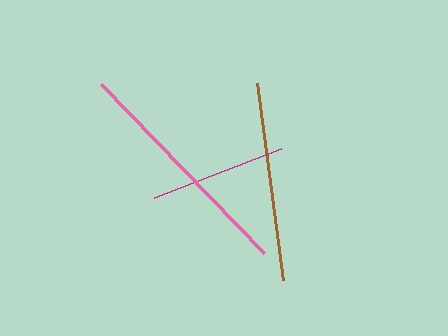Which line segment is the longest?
The pink line is the longest at approximately 234 pixels.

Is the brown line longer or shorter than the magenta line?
The brown line is longer than the magenta line.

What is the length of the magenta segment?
The magenta segment is approximately 136 pixels long.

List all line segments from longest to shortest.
From longest to shortest: pink, brown, magenta.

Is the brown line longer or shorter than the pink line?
The pink line is longer than the brown line.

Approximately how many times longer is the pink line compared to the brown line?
The pink line is approximately 1.2 times the length of the brown line.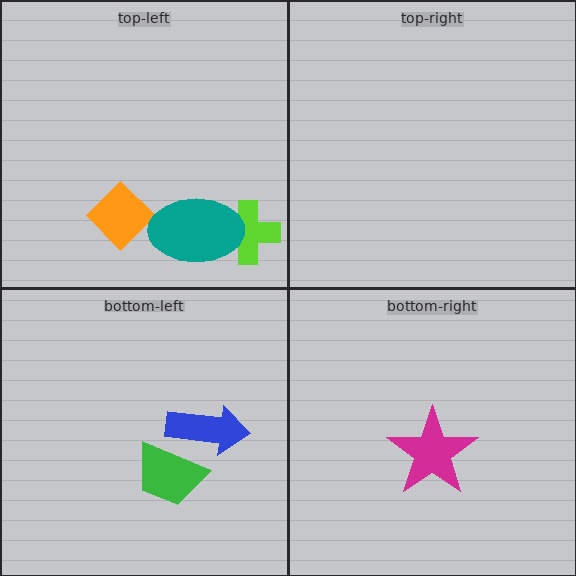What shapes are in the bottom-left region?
The blue arrow, the green trapezoid.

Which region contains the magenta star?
The bottom-right region.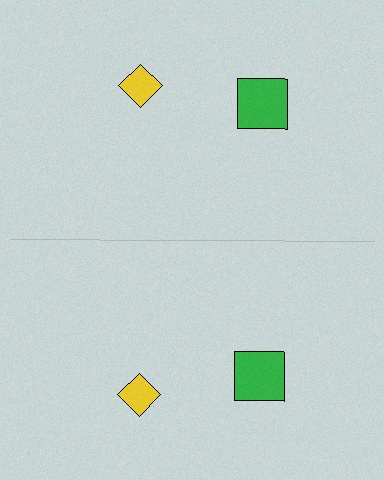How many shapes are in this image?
There are 4 shapes in this image.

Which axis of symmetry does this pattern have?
The pattern has a horizontal axis of symmetry running through the center of the image.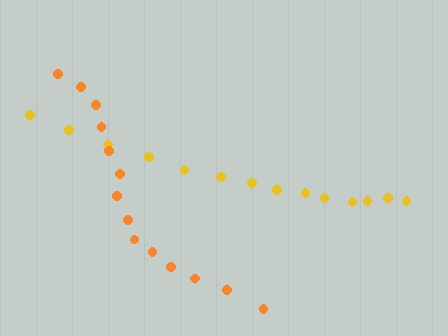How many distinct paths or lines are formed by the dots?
There are 2 distinct paths.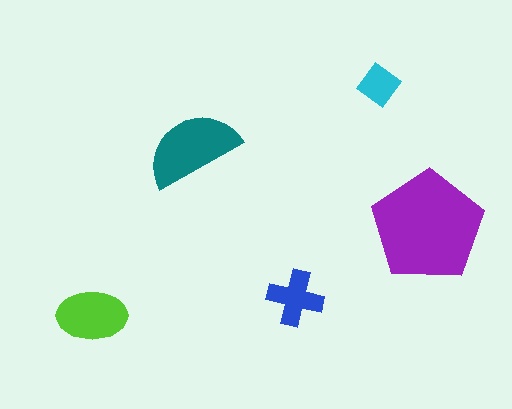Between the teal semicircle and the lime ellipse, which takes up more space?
The teal semicircle.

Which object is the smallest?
The cyan diamond.